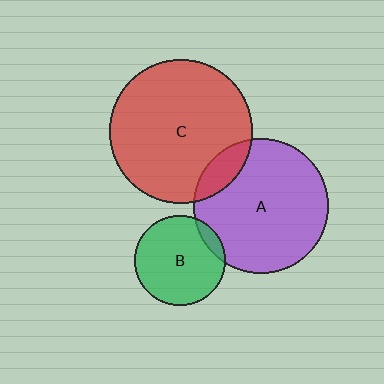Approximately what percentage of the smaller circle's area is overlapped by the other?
Approximately 10%.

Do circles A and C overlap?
Yes.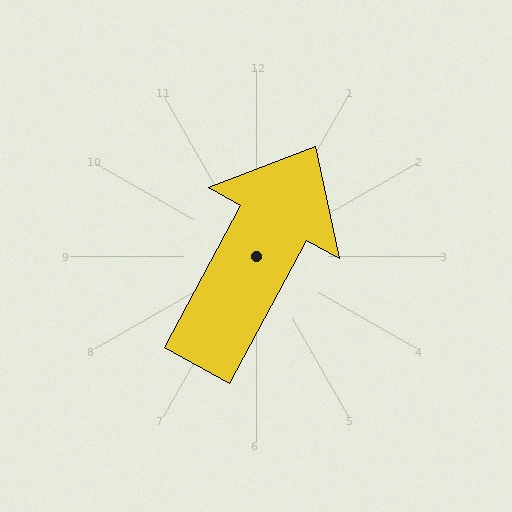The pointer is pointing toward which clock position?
Roughly 1 o'clock.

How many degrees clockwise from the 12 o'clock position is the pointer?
Approximately 28 degrees.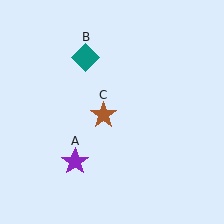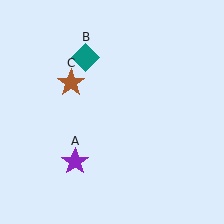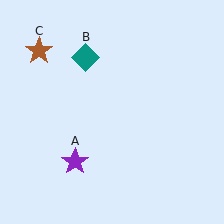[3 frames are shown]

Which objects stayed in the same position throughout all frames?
Purple star (object A) and teal diamond (object B) remained stationary.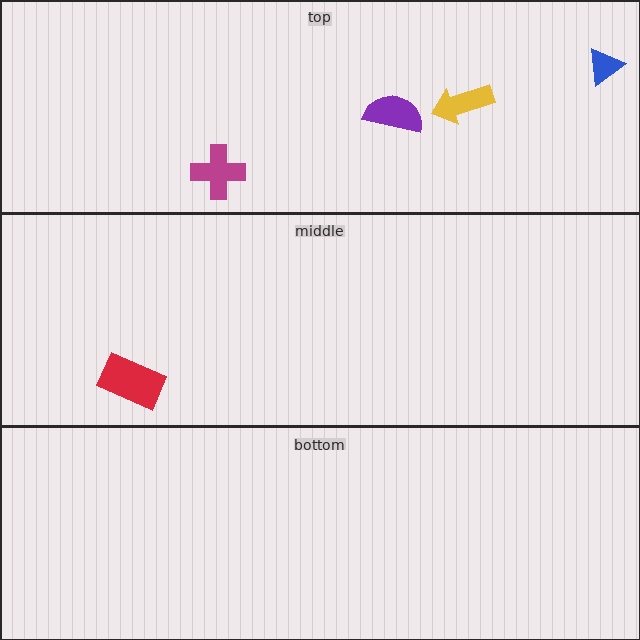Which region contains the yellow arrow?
The top region.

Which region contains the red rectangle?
The middle region.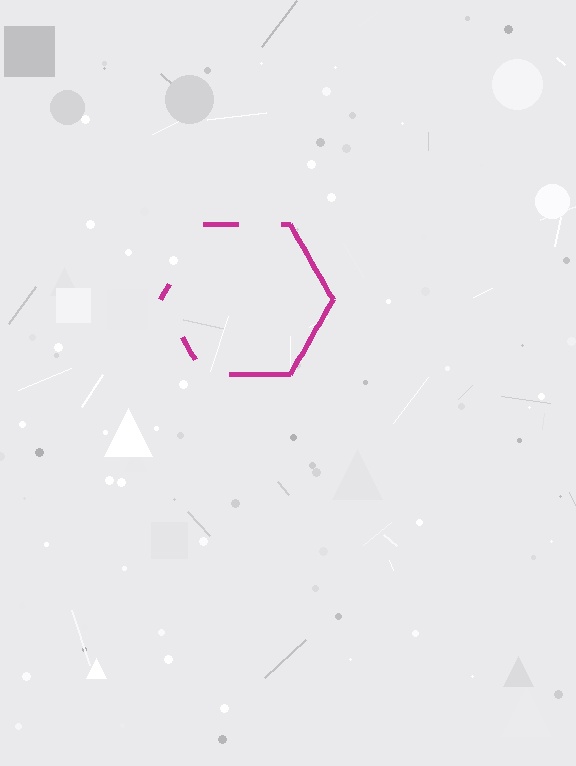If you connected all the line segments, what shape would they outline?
They would outline a hexagon.